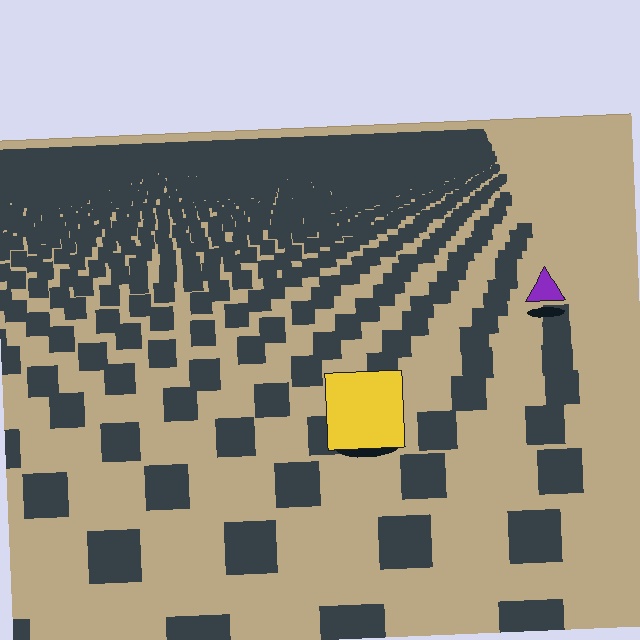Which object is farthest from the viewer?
The purple triangle is farthest from the viewer. It appears smaller and the ground texture around it is denser.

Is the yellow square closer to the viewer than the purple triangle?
Yes. The yellow square is closer — you can tell from the texture gradient: the ground texture is coarser near it.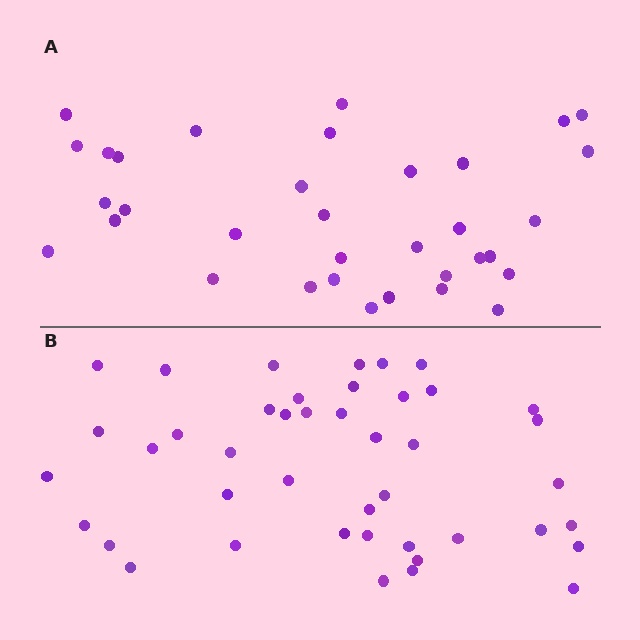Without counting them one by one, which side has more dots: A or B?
Region B (the bottom region) has more dots.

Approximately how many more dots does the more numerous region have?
Region B has roughly 8 or so more dots than region A.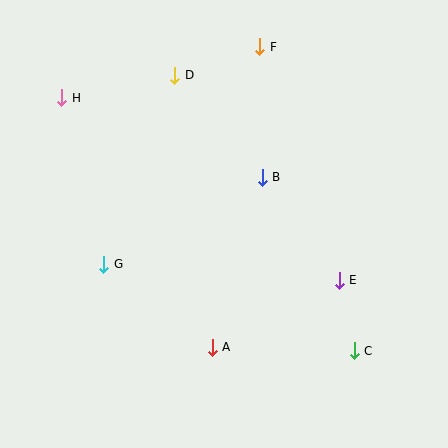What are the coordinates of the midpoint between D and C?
The midpoint between D and C is at (264, 213).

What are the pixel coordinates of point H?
Point H is at (62, 98).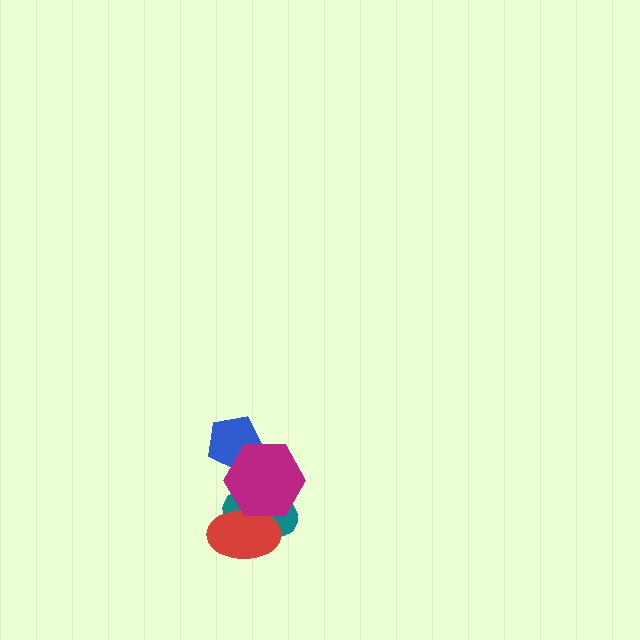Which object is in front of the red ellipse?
The magenta hexagon is in front of the red ellipse.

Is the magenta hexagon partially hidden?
No, no other shape covers it.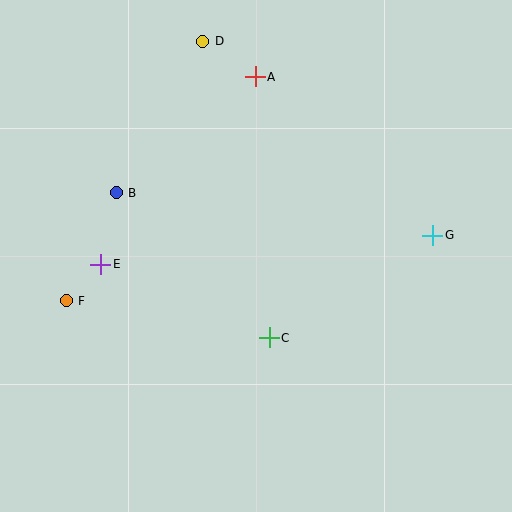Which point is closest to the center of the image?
Point C at (269, 338) is closest to the center.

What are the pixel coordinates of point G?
Point G is at (433, 235).